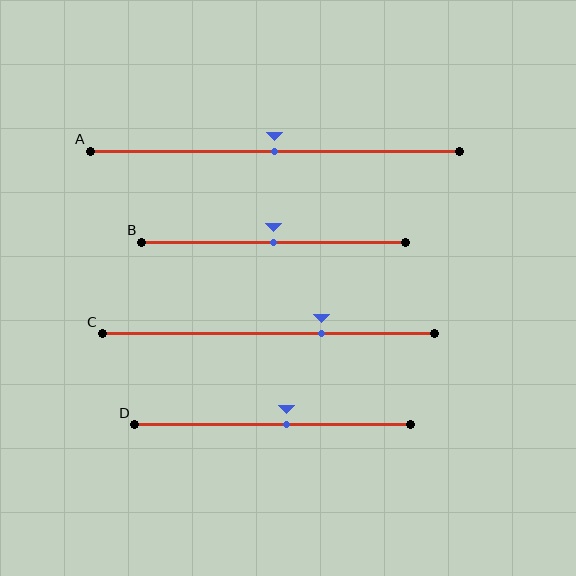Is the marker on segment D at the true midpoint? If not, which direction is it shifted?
No, the marker on segment D is shifted to the right by about 5% of the segment length.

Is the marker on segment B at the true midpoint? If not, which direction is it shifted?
Yes, the marker on segment B is at the true midpoint.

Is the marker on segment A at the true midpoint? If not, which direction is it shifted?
Yes, the marker on segment A is at the true midpoint.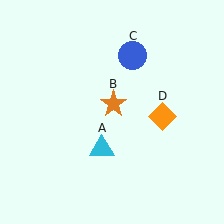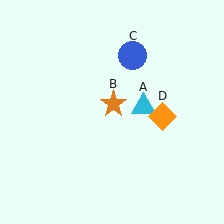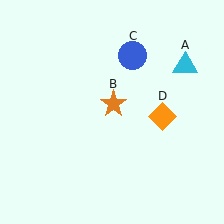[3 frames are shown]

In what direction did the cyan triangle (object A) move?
The cyan triangle (object A) moved up and to the right.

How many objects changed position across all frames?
1 object changed position: cyan triangle (object A).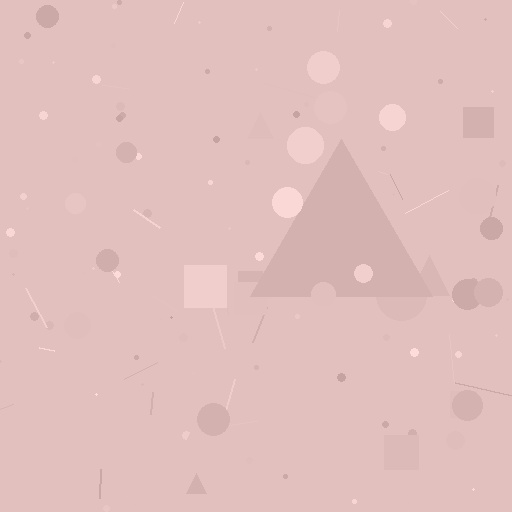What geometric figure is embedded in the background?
A triangle is embedded in the background.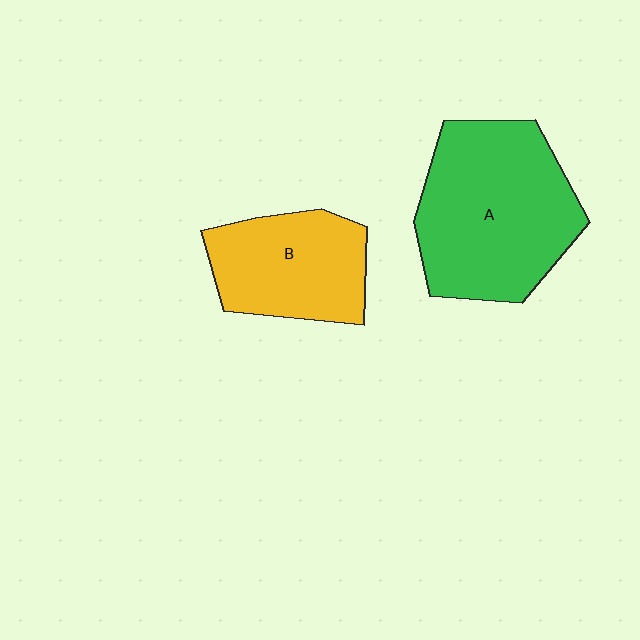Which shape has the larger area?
Shape A (green).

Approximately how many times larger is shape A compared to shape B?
Approximately 1.6 times.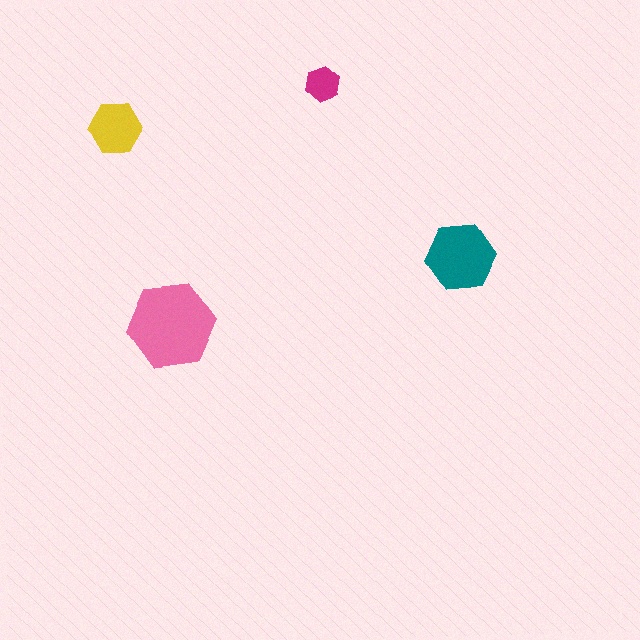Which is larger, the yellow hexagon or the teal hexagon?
The teal one.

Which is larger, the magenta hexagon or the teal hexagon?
The teal one.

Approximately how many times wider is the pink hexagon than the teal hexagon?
About 1.5 times wider.